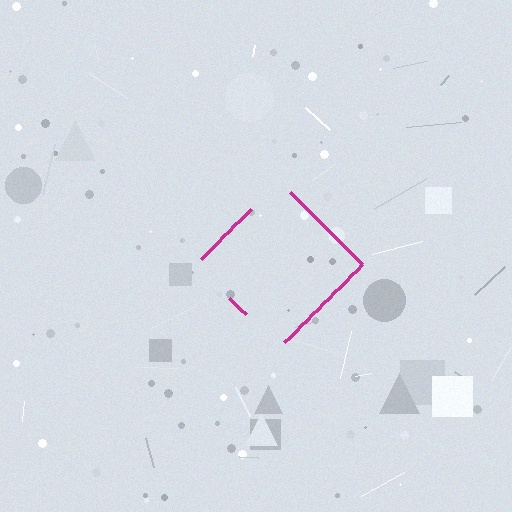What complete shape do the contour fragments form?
The contour fragments form a diamond.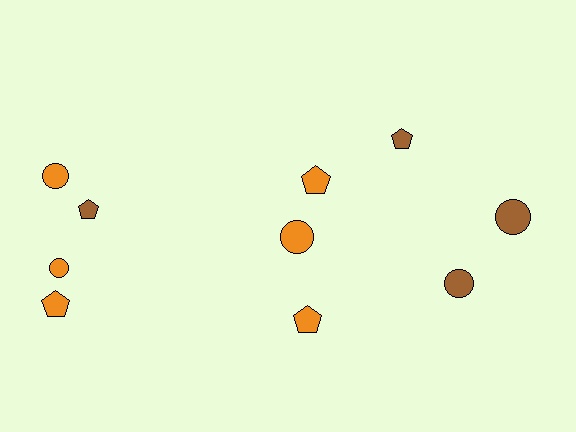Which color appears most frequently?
Orange, with 6 objects.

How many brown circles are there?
There are 2 brown circles.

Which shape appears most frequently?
Circle, with 5 objects.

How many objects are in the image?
There are 10 objects.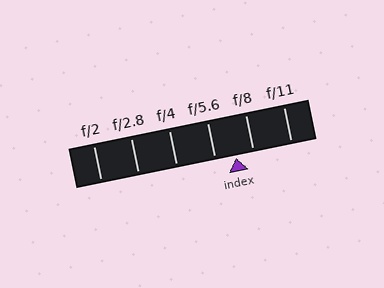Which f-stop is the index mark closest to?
The index mark is closest to f/8.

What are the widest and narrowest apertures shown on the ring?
The widest aperture shown is f/2 and the narrowest is f/11.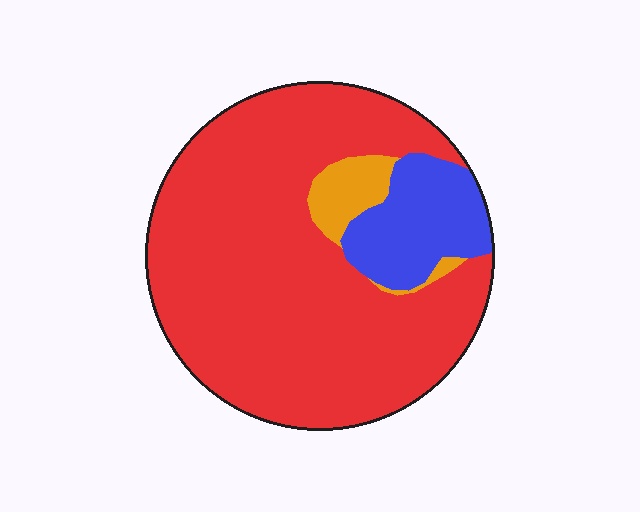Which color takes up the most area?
Red, at roughly 80%.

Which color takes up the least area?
Orange, at roughly 5%.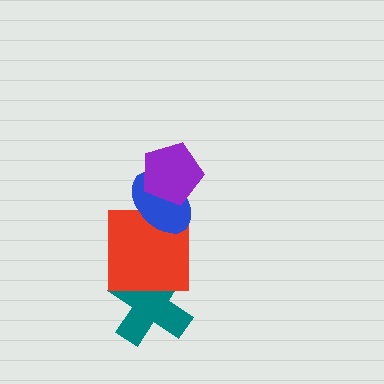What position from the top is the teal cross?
The teal cross is 4th from the top.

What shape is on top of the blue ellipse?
The purple pentagon is on top of the blue ellipse.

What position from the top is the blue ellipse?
The blue ellipse is 2nd from the top.